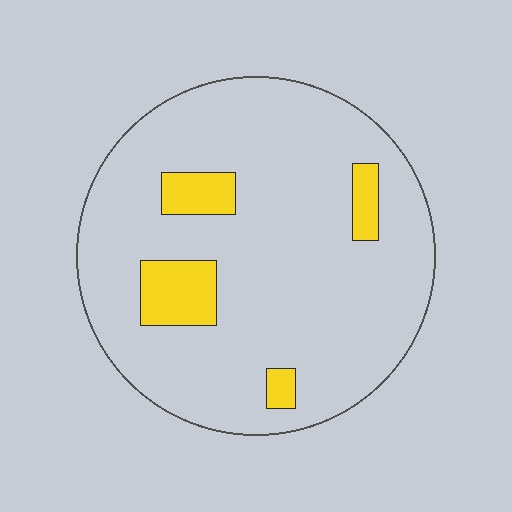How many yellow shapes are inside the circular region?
4.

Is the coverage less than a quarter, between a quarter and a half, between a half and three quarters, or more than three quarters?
Less than a quarter.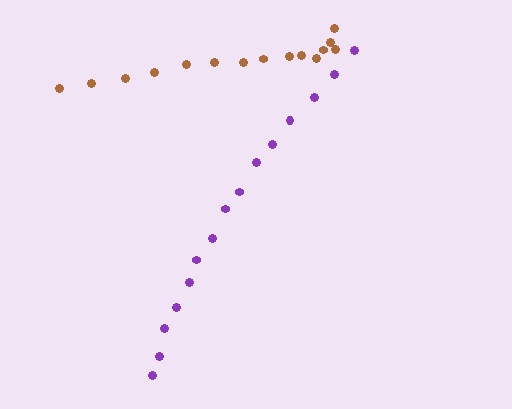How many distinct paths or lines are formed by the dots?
There are 2 distinct paths.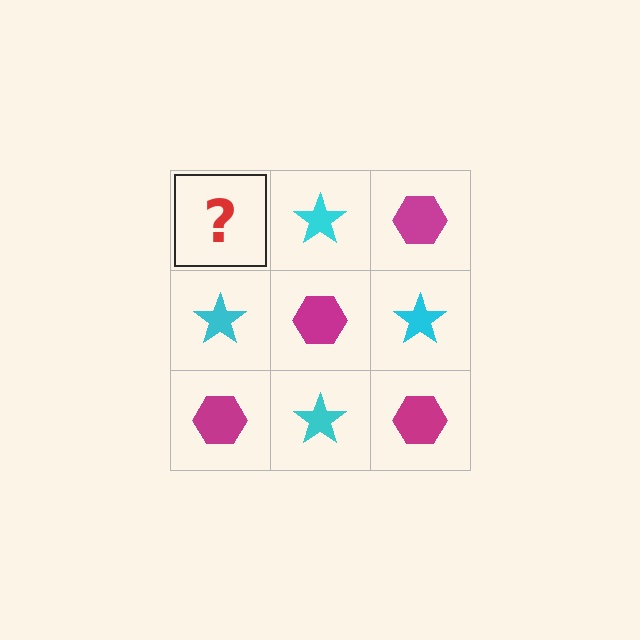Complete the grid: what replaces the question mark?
The question mark should be replaced with a magenta hexagon.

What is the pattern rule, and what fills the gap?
The rule is that it alternates magenta hexagon and cyan star in a checkerboard pattern. The gap should be filled with a magenta hexagon.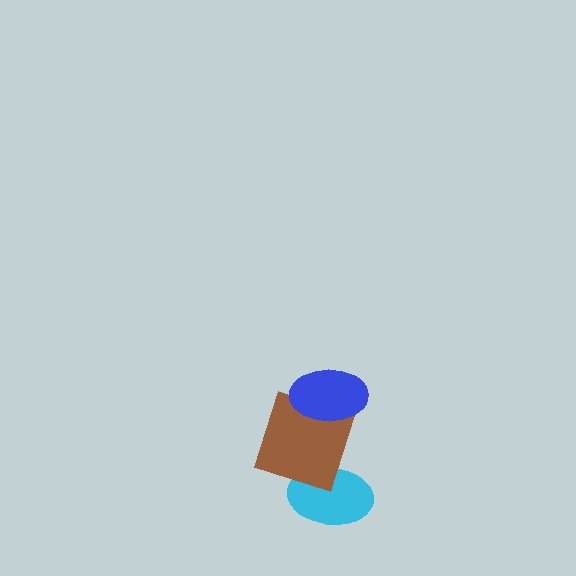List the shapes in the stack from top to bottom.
From top to bottom: the blue ellipse, the brown square, the cyan ellipse.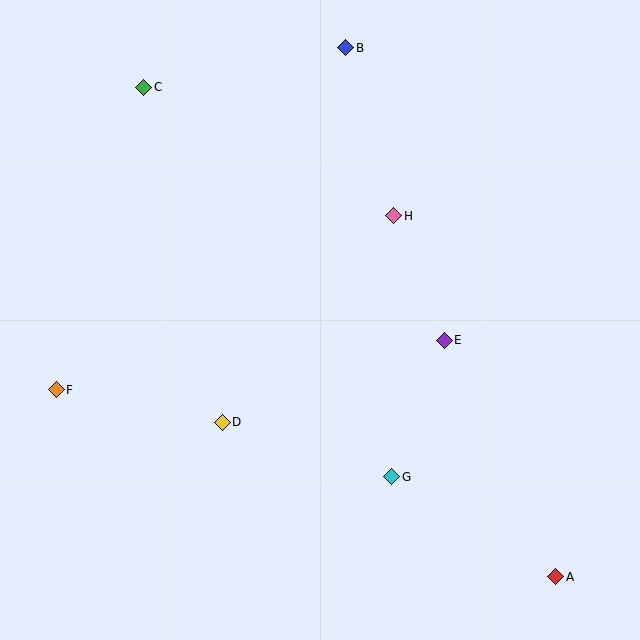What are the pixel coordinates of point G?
Point G is at (392, 477).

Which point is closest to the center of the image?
Point E at (444, 340) is closest to the center.